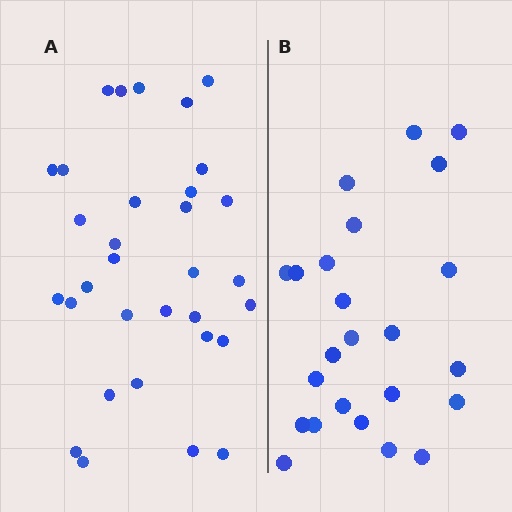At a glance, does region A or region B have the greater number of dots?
Region A (the left region) has more dots.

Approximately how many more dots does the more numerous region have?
Region A has roughly 8 or so more dots than region B.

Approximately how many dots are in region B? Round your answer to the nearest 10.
About 20 dots. (The exact count is 24, which rounds to 20.)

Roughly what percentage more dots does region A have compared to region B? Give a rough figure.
About 35% more.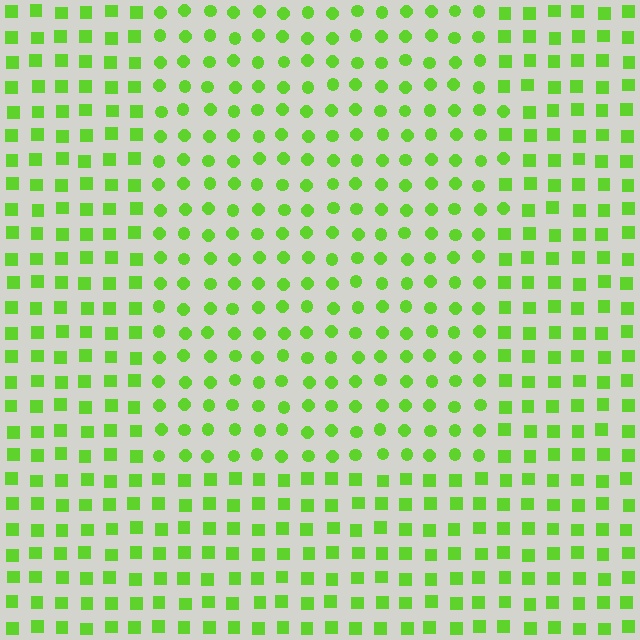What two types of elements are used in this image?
The image uses circles inside the rectangle region and squares outside it.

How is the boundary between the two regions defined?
The boundary is defined by a change in element shape: circles inside vs. squares outside. All elements share the same color and spacing.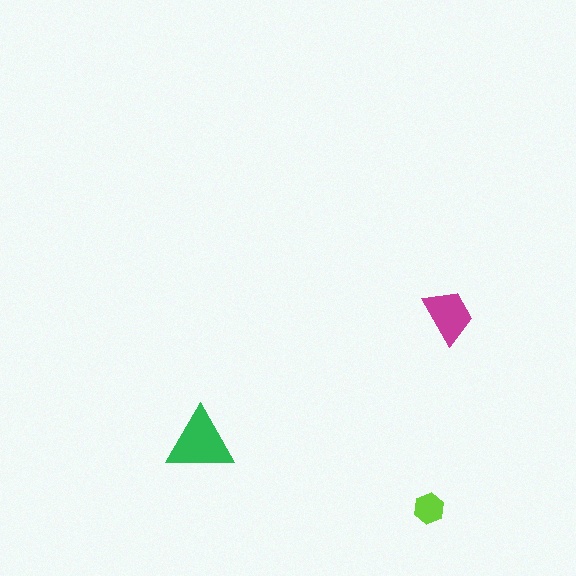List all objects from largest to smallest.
The green triangle, the magenta trapezoid, the lime hexagon.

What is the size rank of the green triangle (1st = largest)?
1st.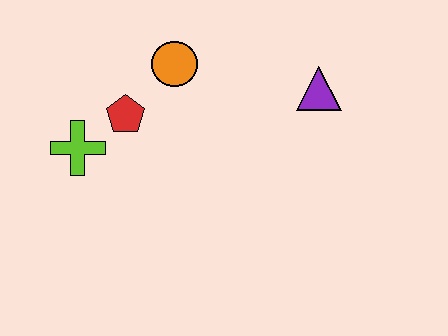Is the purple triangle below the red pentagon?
No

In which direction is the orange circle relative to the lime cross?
The orange circle is to the right of the lime cross.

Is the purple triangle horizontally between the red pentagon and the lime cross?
No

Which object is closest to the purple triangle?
The orange circle is closest to the purple triangle.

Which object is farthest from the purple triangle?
The lime cross is farthest from the purple triangle.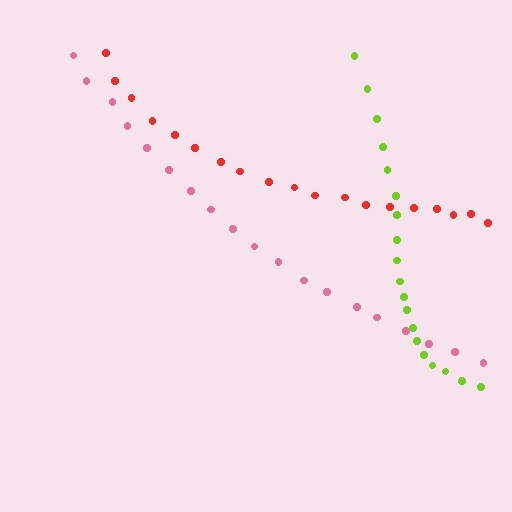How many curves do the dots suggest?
There are 3 distinct paths.